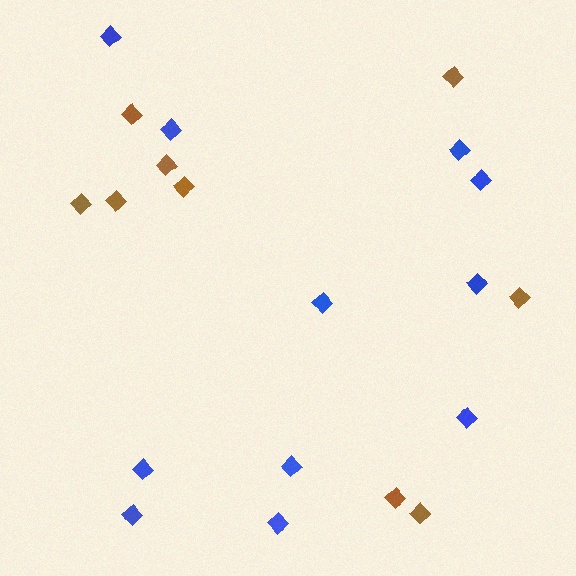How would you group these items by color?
There are 2 groups: one group of blue diamonds (11) and one group of brown diamonds (9).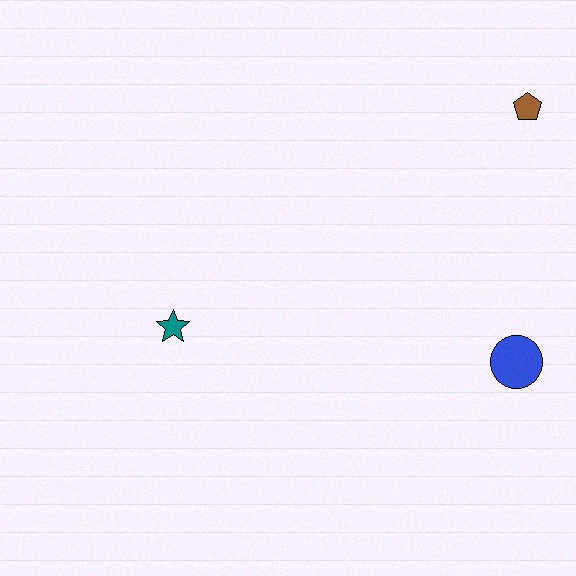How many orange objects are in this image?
There are no orange objects.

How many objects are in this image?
There are 3 objects.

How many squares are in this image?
There are no squares.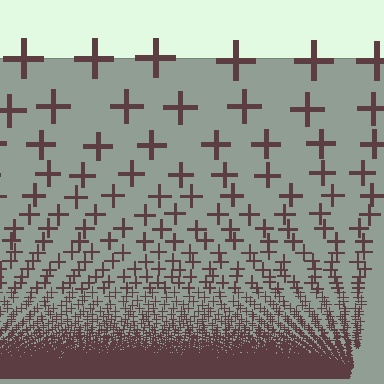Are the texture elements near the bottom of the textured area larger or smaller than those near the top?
Smaller. The gradient is inverted — elements near the bottom are smaller and denser.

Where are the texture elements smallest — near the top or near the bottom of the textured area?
Near the bottom.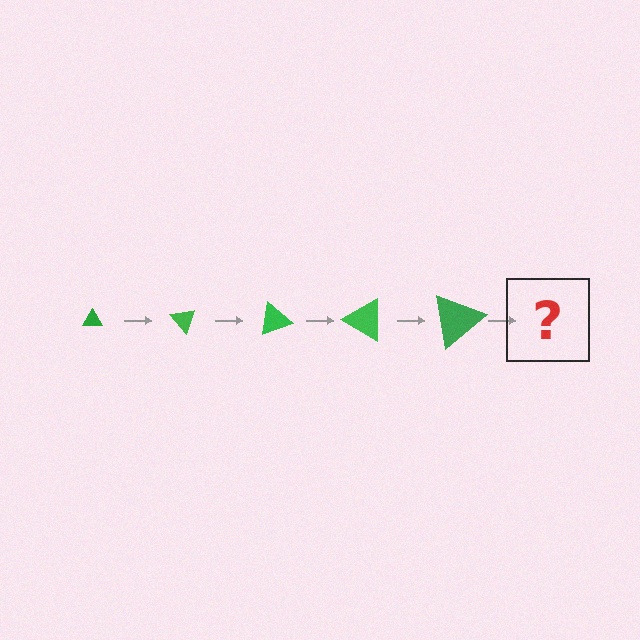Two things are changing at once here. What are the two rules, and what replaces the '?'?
The two rules are that the triangle grows larger each step and it rotates 50 degrees each step. The '?' should be a triangle, larger than the previous one and rotated 250 degrees from the start.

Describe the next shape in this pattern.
It should be a triangle, larger than the previous one and rotated 250 degrees from the start.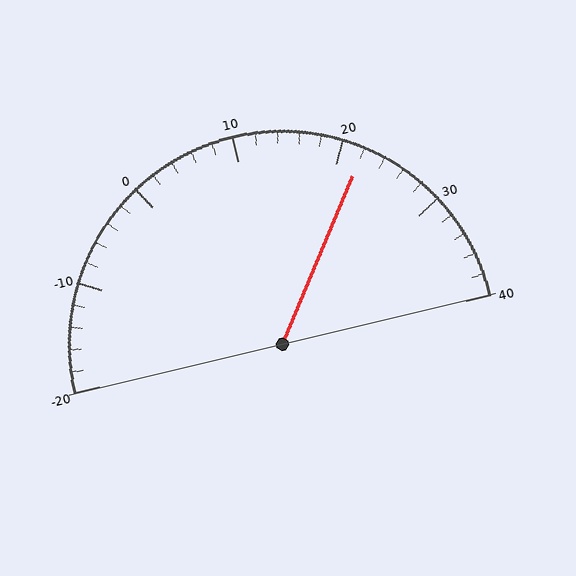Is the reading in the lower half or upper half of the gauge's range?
The reading is in the upper half of the range (-20 to 40).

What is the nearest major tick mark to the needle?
The nearest major tick mark is 20.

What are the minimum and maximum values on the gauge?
The gauge ranges from -20 to 40.